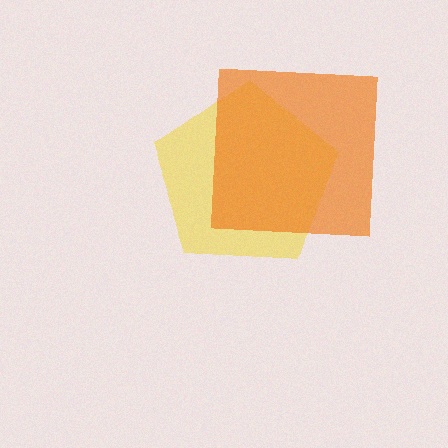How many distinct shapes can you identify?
There are 2 distinct shapes: a yellow pentagon, an orange square.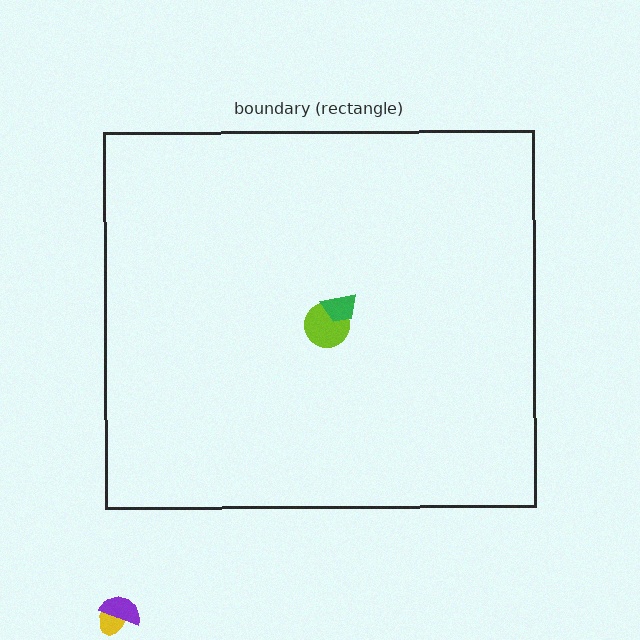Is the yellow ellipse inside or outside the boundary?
Outside.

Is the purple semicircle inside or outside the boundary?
Outside.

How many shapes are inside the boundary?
2 inside, 2 outside.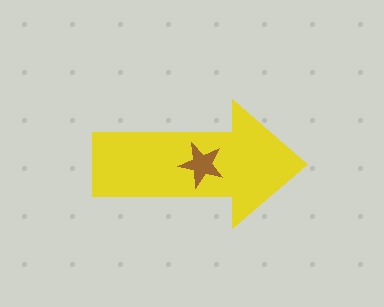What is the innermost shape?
The brown star.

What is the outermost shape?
The yellow arrow.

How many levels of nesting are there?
2.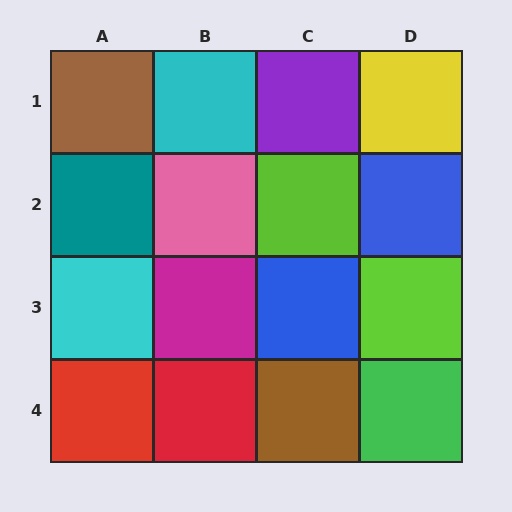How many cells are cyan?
2 cells are cyan.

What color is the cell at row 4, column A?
Red.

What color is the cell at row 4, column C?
Brown.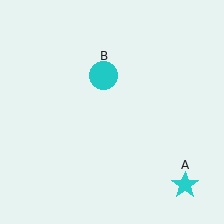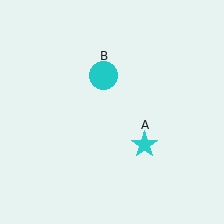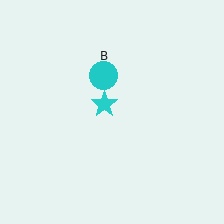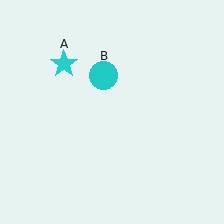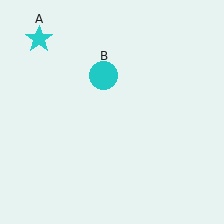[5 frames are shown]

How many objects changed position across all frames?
1 object changed position: cyan star (object A).